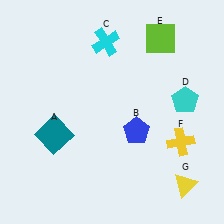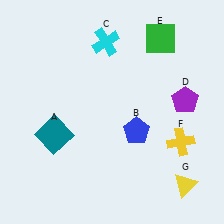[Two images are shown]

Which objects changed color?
D changed from cyan to purple. E changed from lime to green.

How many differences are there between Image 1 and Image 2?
There are 2 differences between the two images.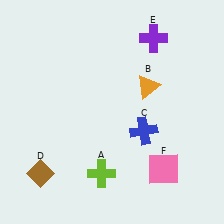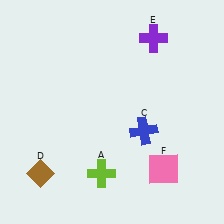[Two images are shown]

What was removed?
The orange triangle (B) was removed in Image 2.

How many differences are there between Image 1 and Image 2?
There is 1 difference between the two images.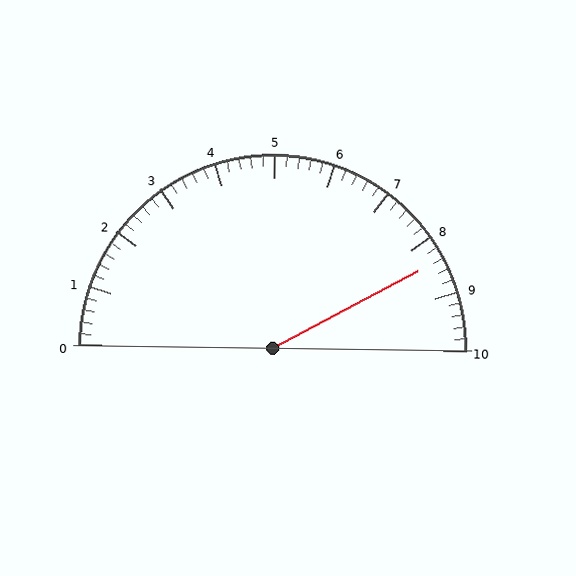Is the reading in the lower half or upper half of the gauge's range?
The reading is in the upper half of the range (0 to 10).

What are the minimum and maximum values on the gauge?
The gauge ranges from 0 to 10.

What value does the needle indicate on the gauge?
The needle indicates approximately 8.4.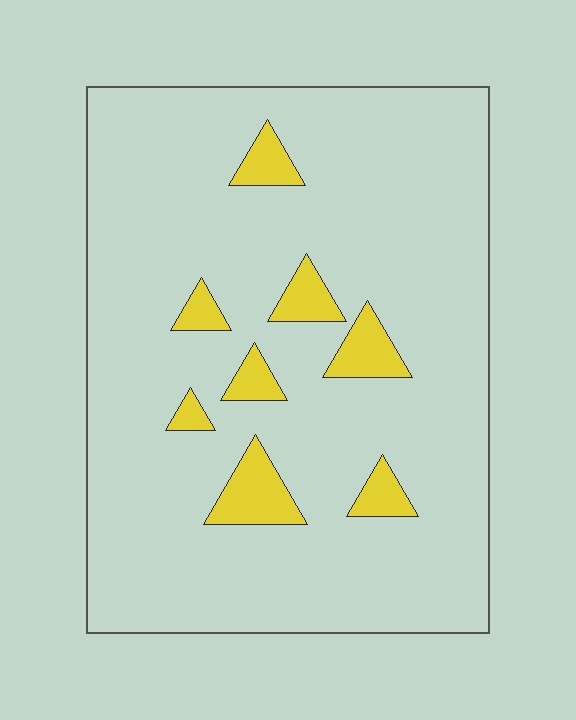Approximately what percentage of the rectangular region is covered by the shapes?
Approximately 10%.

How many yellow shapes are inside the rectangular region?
8.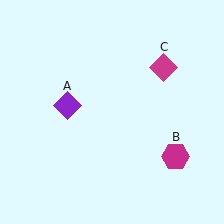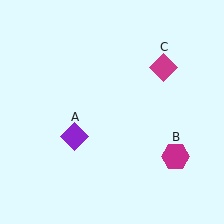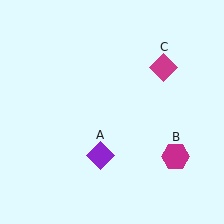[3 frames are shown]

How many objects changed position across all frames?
1 object changed position: purple diamond (object A).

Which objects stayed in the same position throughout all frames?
Magenta hexagon (object B) and magenta diamond (object C) remained stationary.